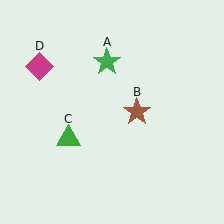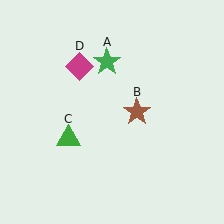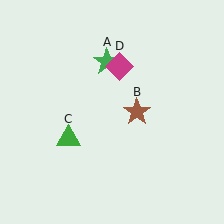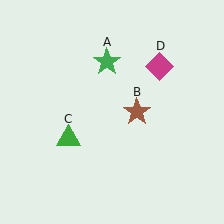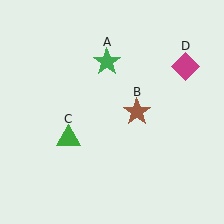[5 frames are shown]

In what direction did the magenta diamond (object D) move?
The magenta diamond (object D) moved right.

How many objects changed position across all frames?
1 object changed position: magenta diamond (object D).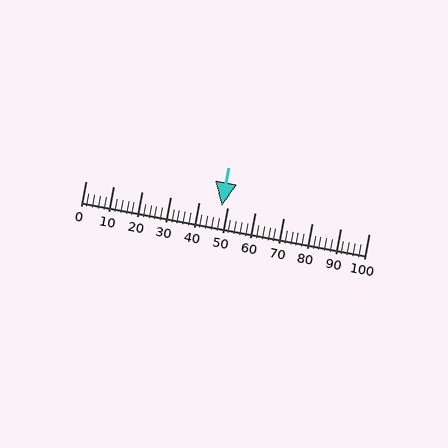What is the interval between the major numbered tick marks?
The major tick marks are spaced 10 units apart.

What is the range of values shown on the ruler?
The ruler shows values from 0 to 100.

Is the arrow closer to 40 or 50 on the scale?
The arrow is closer to 50.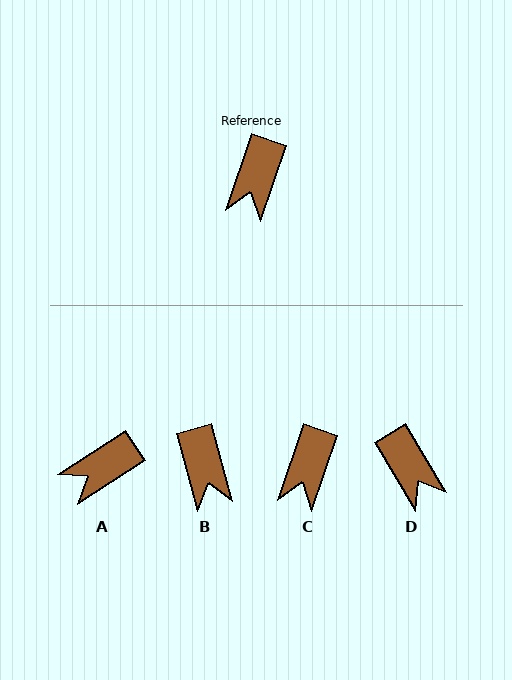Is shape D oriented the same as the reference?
No, it is off by about 49 degrees.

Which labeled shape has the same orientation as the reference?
C.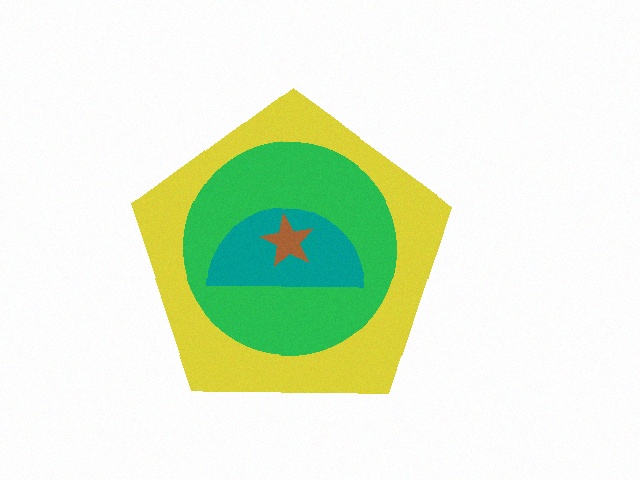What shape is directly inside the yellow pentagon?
The green circle.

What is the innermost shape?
The brown star.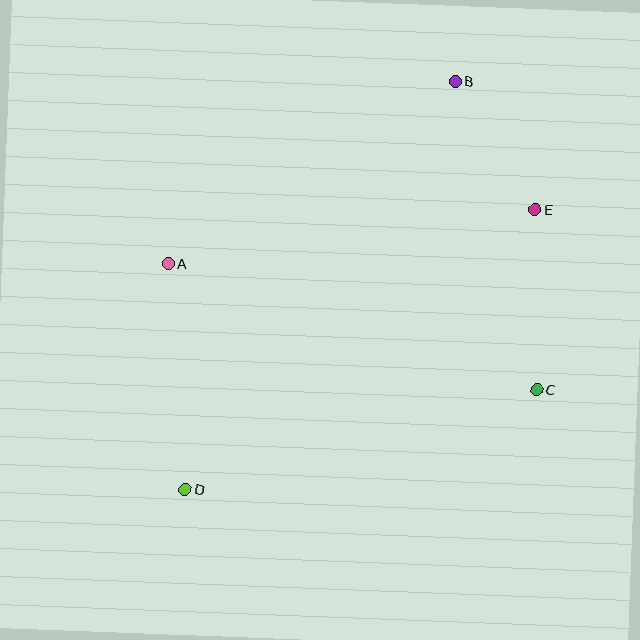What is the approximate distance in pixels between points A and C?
The distance between A and C is approximately 389 pixels.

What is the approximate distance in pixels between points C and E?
The distance between C and E is approximately 180 pixels.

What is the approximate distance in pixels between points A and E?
The distance between A and E is approximately 371 pixels.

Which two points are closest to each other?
Points B and E are closest to each other.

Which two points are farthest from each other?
Points B and D are farthest from each other.